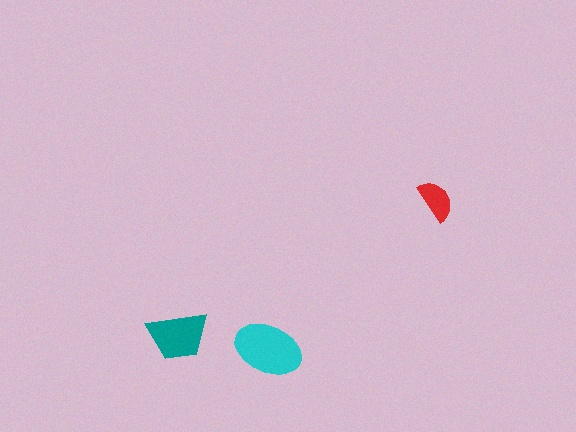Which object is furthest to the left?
The teal trapezoid is leftmost.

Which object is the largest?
The cyan ellipse.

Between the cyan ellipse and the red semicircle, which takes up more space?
The cyan ellipse.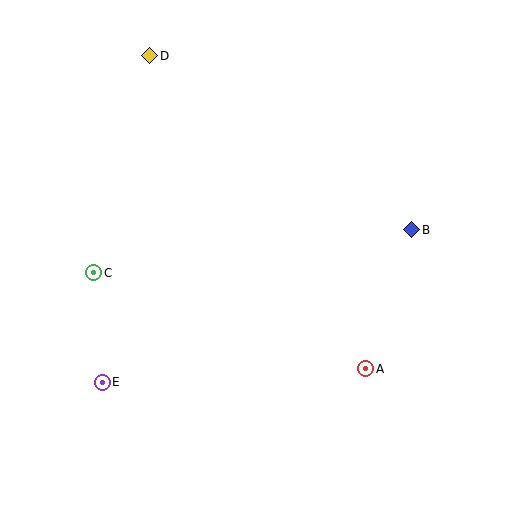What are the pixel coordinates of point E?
Point E is at (102, 382).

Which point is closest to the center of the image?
Point A at (366, 369) is closest to the center.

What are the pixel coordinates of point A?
Point A is at (366, 369).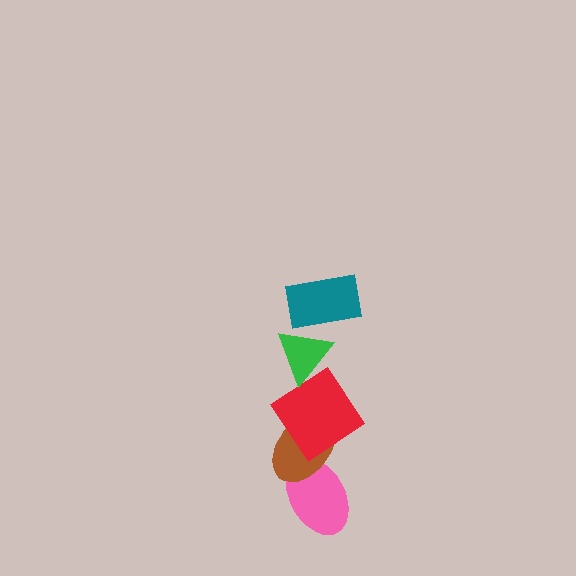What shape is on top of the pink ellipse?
The brown ellipse is on top of the pink ellipse.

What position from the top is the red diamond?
The red diamond is 3rd from the top.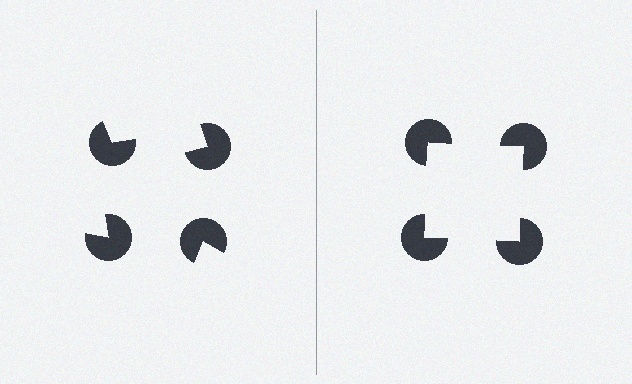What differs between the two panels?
The pac-man discs are positioned identically on both sides; only the wedge orientations differ. On the right they align to a square; on the left they are misaligned.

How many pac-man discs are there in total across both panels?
8 — 4 on each side.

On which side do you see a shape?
An illusory square appears on the right side. On the left side the wedge cuts are rotated, so no coherent shape forms.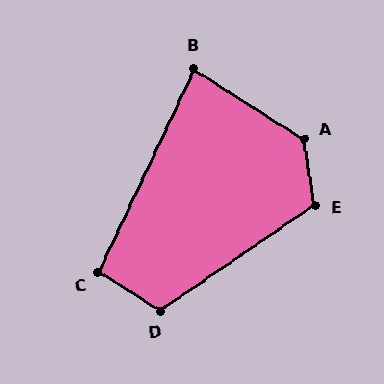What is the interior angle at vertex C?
Approximately 97 degrees (obtuse).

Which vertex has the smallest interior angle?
B, at approximately 82 degrees.